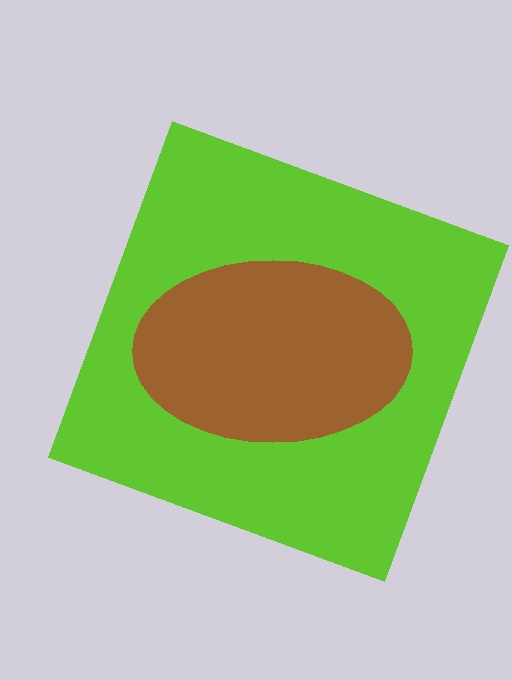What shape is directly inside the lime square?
The brown ellipse.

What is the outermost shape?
The lime square.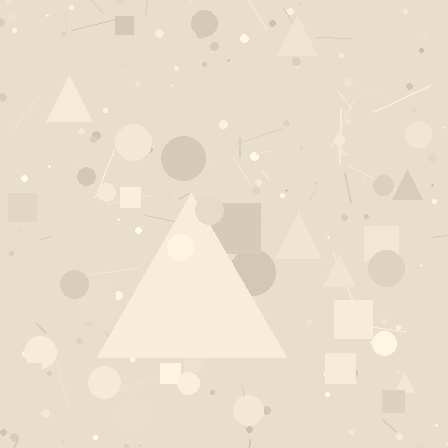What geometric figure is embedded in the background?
A triangle is embedded in the background.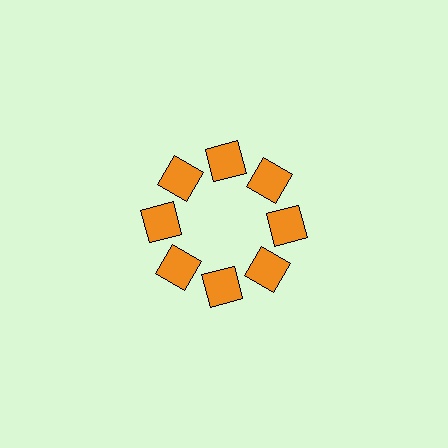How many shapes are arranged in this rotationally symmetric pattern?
There are 8 shapes, arranged in 8 groups of 1.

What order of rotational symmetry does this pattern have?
This pattern has 8-fold rotational symmetry.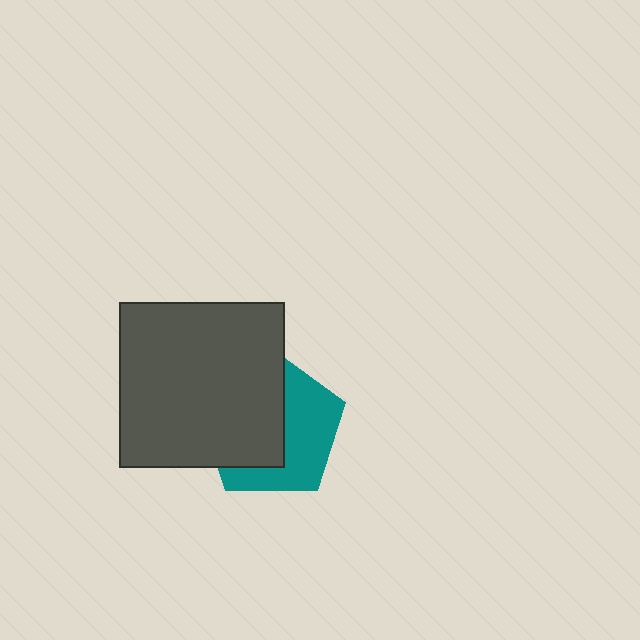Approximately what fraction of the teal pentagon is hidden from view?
Roughly 53% of the teal pentagon is hidden behind the dark gray square.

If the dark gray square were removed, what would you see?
You would see the complete teal pentagon.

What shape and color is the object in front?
The object in front is a dark gray square.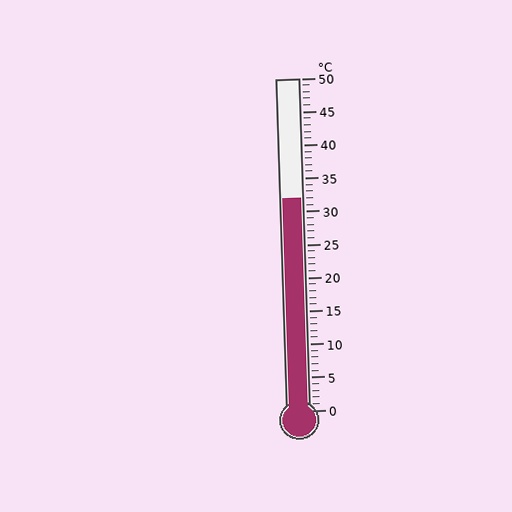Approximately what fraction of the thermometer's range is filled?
The thermometer is filled to approximately 65% of its range.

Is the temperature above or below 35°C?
The temperature is below 35°C.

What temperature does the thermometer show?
The thermometer shows approximately 32°C.